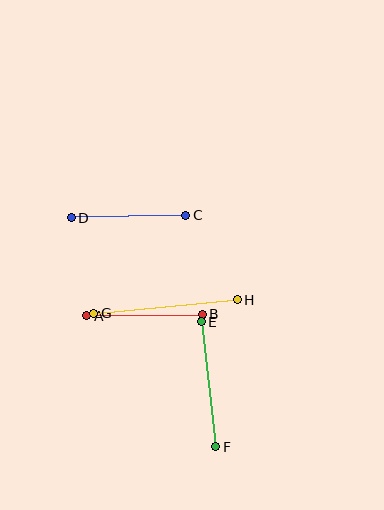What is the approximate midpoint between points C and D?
The midpoint is at approximately (129, 217) pixels.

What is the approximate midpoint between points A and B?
The midpoint is at approximately (145, 315) pixels.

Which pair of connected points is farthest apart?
Points G and H are farthest apart.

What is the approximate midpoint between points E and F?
The midpoint is at approximately (209, 384) pixels.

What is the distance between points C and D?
The distance is approximately 114 pixels.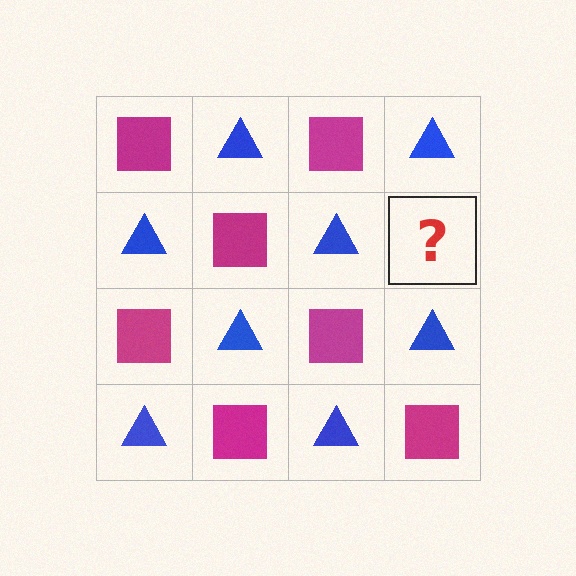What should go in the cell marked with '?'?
The missing cell should contain a magenta square.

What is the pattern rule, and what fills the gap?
The rule is that it alternates magenta square and blue triangle in a checkerboard pattern. The gap should be filled with a magenta square.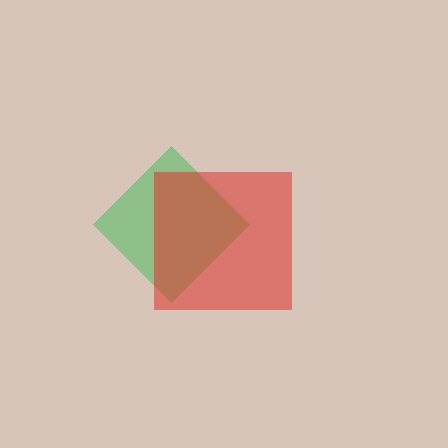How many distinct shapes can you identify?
There are 2 distinct shapes: a green diamond, a red square.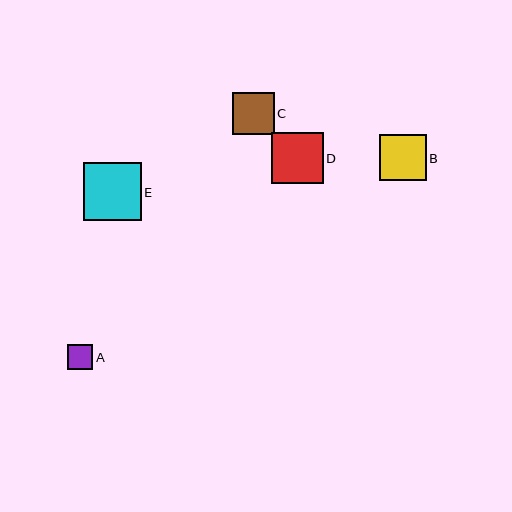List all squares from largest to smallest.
From largest to smallest: E, D, B, C, A.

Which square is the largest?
Square E is the largest with a size of approximately 58 pixels.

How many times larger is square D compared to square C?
Square D is approximately 1.2 times the size of square C.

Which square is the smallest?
Square A is the smallest with a size of approximately 25 pixels.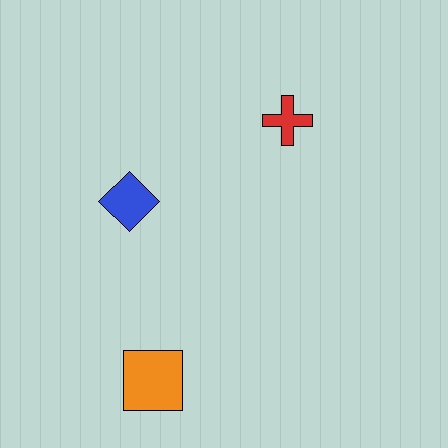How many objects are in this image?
There are 3 objects.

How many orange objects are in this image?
There is 1 orange object.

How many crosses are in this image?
There is 1 cross.